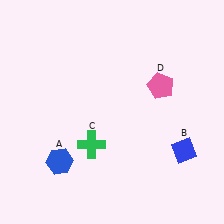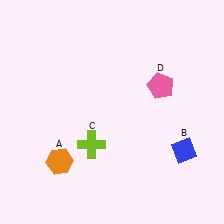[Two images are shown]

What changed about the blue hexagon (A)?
In Image 1, A is blue. In Image 2, it changed to orange.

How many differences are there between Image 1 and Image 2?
There are 2 differences between the two images.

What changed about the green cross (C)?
In Image 1, C is green. In Image 2, it changed to lime.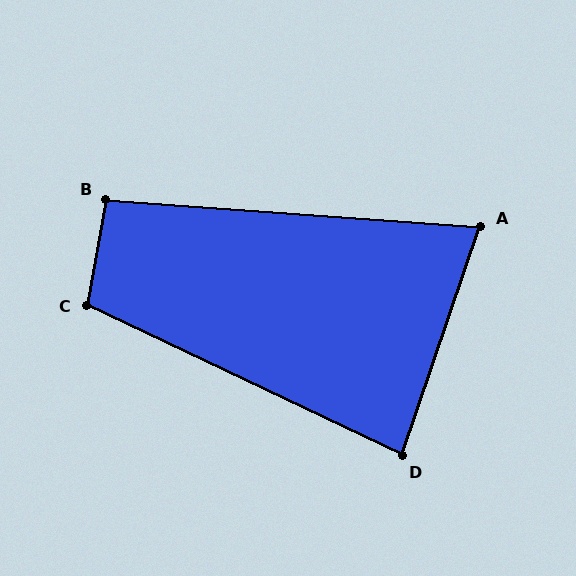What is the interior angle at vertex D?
Approximately 84 degrees (acute).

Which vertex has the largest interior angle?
C, at approximately 105 degrees.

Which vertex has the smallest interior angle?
A, at approximately 75 degrees.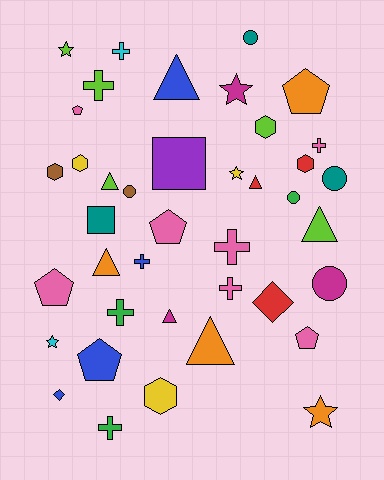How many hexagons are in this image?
There are 5 hexagons.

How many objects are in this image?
There are 40 objects.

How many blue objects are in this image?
There are 4 blue objects.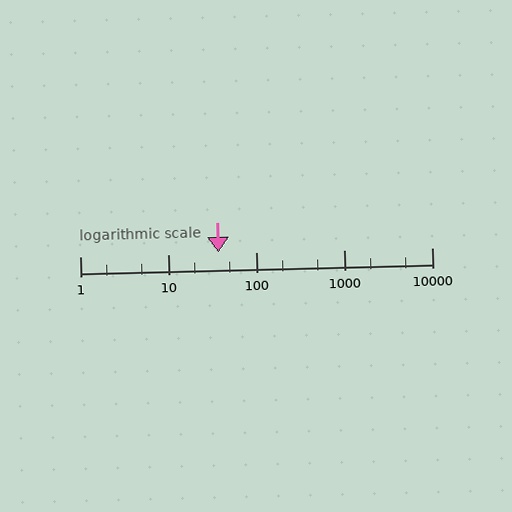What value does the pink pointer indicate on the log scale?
The pointer indicates approximately 37.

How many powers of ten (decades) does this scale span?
The scale spans 4 decades, from 1 to 10000.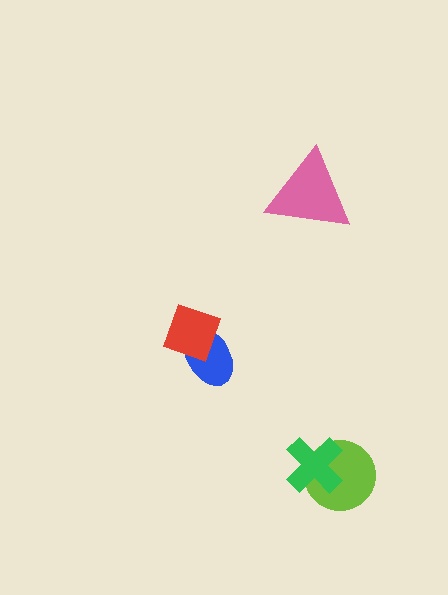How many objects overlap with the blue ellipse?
1 object overlaps with the blue ellipse.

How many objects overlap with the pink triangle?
0 objects overlap with the pink triangle.